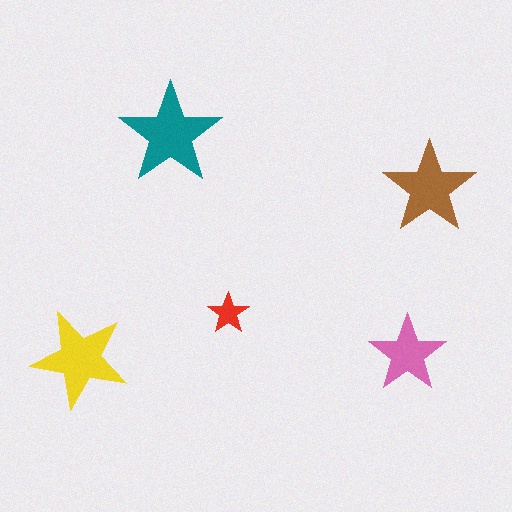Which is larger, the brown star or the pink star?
The brown one.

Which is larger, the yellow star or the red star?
The yellow one.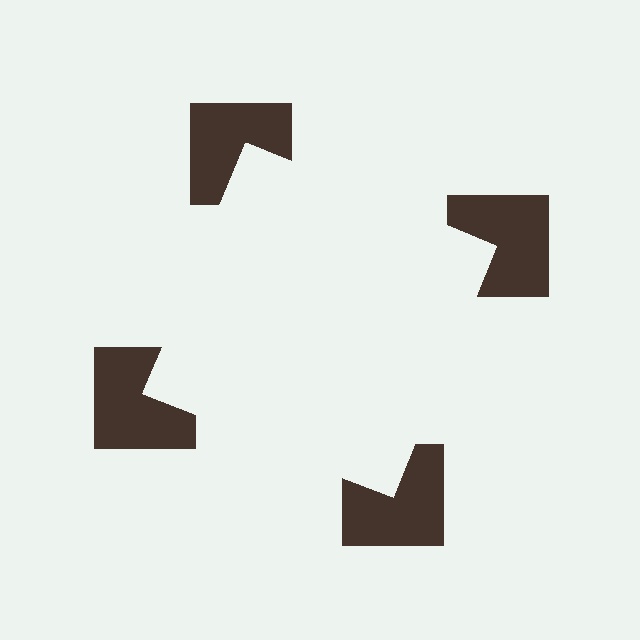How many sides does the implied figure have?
4 sides.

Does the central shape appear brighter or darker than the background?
It typically appears slightly brighter than the background, even though no actual brightness change is drawn.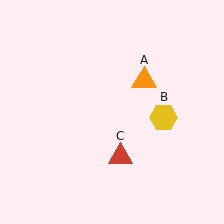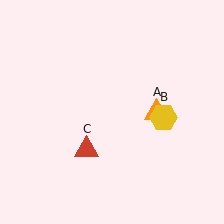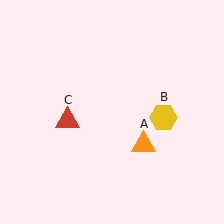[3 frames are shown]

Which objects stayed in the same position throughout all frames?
Yellow hexagon (object B) remained stationary.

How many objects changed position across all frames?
2 objects changed position: orange triangle (object A), red triangle (object C).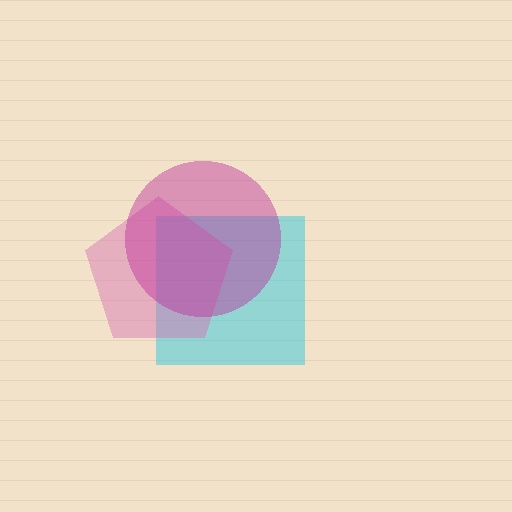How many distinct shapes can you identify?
There are 3 distinct shapes: a cyan square, a pink pentagon, a magenta circle.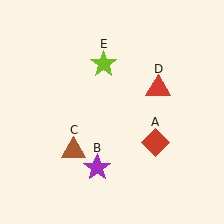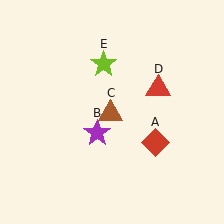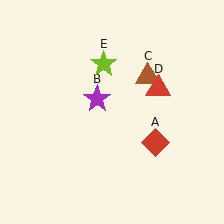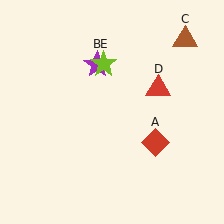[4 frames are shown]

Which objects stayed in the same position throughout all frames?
Red diamond (object A) and red triangle (object D) and lime star (object E) remained stationary.